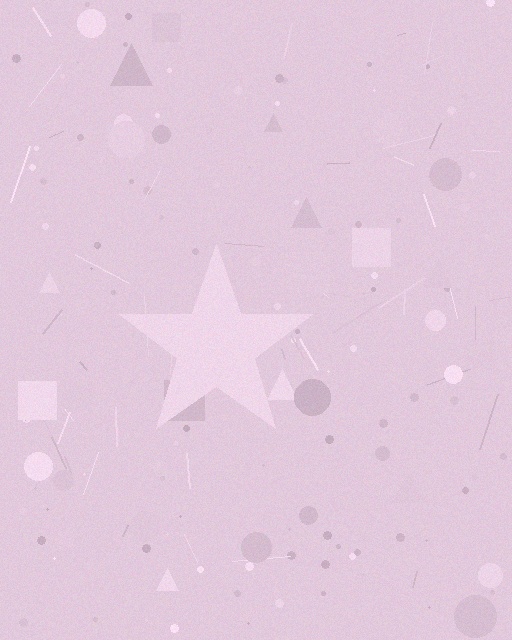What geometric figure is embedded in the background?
A star is embedded in the background.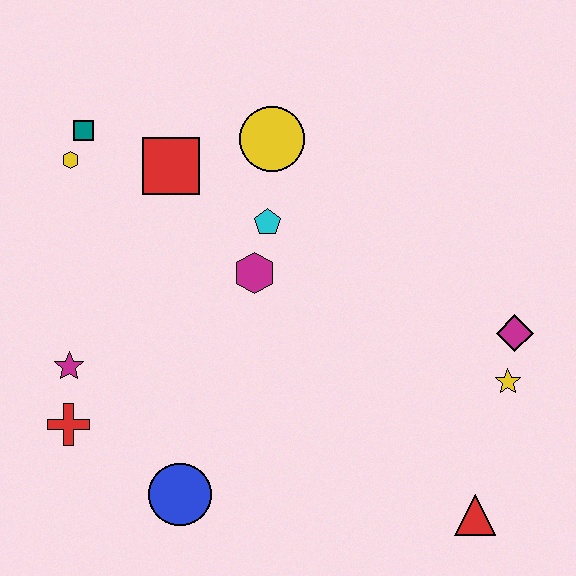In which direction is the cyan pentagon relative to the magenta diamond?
The cyan pentagon is to the left of the magenta diamond.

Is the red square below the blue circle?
No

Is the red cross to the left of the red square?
Yes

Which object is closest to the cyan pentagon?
The magenta hexagon is closest to the cyan pentagon.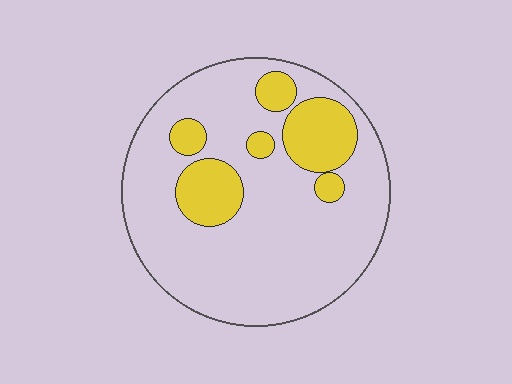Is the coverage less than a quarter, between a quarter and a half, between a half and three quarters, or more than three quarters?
Less than a quarter.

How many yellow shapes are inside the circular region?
6.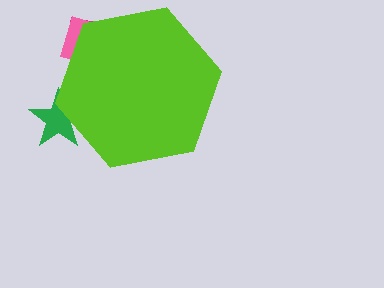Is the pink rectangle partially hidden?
Yes, the pink rectangle is partially hidden behind the lime hexagon.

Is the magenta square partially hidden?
Yes, the magenta square is partially hidden behind the lime hexagon.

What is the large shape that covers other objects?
A lime hexagon.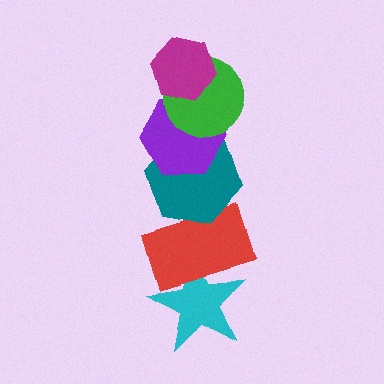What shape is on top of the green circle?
The magenta hexagon is on top of the green circle.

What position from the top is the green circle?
The green circle is 2nd from the top.